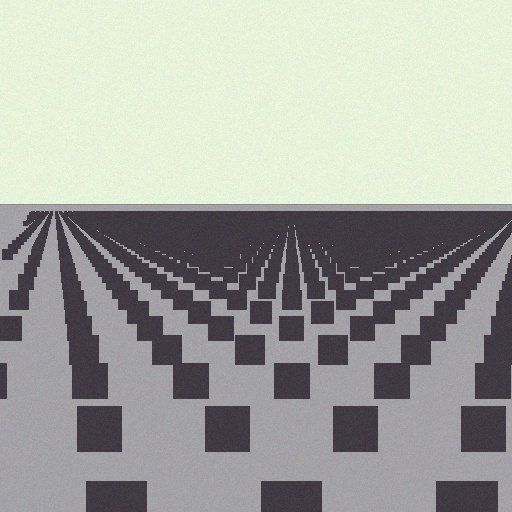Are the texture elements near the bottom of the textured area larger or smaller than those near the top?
Larger. Near the bottom, elements are closer to the viewer and appear at a bigger on-screen size.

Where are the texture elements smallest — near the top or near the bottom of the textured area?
Near the top.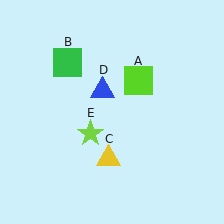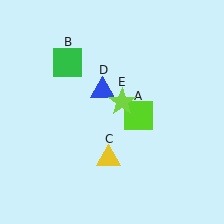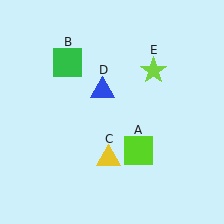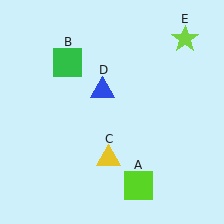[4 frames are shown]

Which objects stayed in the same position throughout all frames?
Green square (object B) and yellow triangle (object C) and blue triangle (object D) remained stationary.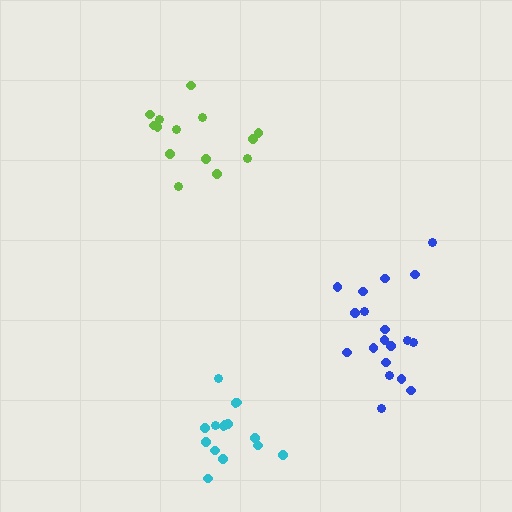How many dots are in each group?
Group 1: 14 dots, Group 2: 19 dots, Group 3: 15 dots (48 total).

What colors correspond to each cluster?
The clusters are colored: lime, blue, cyan.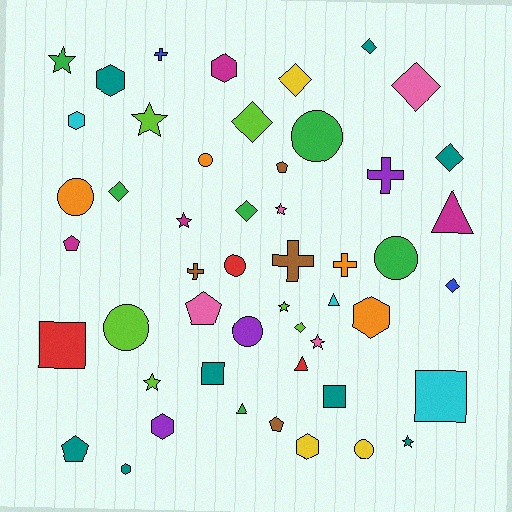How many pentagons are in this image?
There are 5 pentagons.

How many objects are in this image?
There are 50 objects.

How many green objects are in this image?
There are 6 green objects.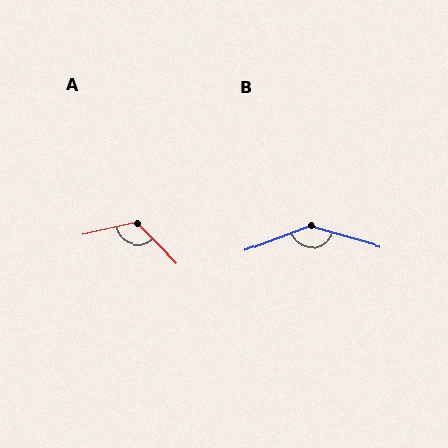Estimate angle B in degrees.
Approximately 143 degrees.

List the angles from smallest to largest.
A (123°), B (143°).